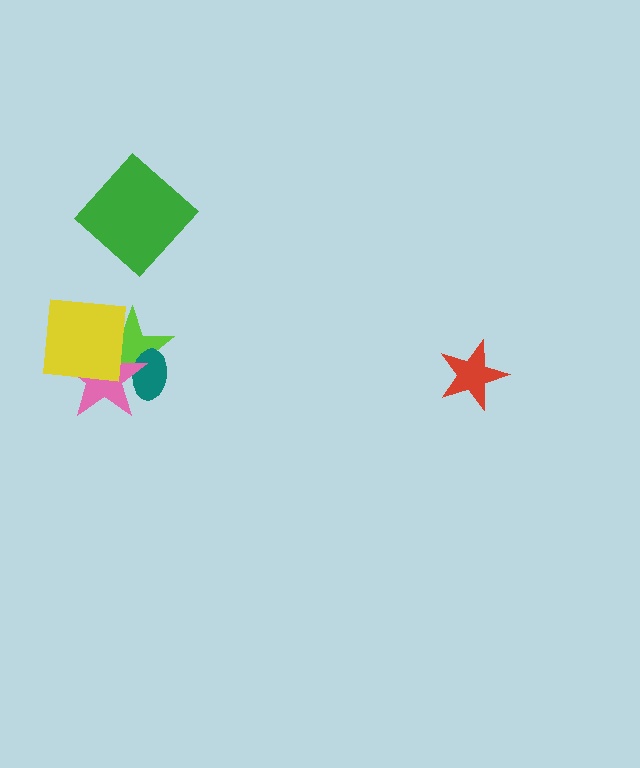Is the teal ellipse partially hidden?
Yes, it is partially covered by another shape.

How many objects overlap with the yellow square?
2 objects overlap with the yellow square.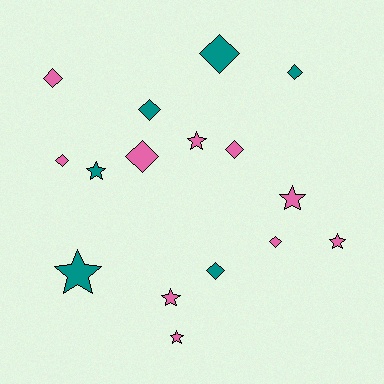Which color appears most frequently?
Pink, with 10 objects.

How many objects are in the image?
There are 16 objects.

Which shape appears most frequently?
Diamond, with 9 objects.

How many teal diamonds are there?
There are 4 teal diamonds.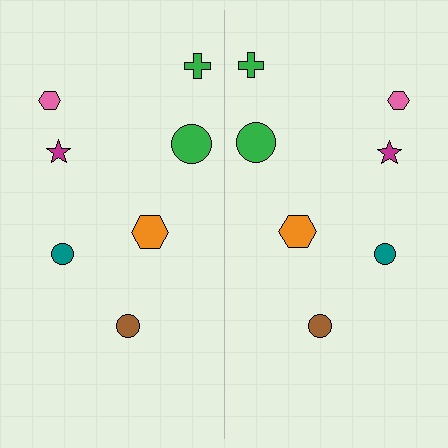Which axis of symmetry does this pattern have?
The pattern has a vertical axis of symmetry running through the center of the image.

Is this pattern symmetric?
Yes, this pattern has bilateral (reflection) symmetry.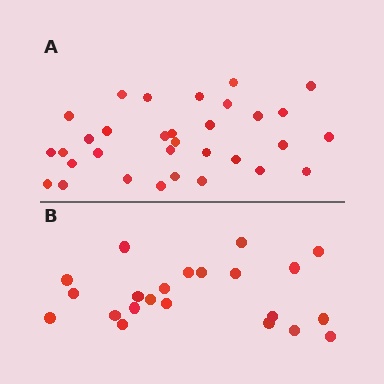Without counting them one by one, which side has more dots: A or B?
Region A (the top region) has more dots.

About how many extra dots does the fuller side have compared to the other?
Region A has roughly 10 or so more dots than region B.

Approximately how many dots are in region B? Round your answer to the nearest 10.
About 20 dots. (The exact count is 22, which rounds to 20.)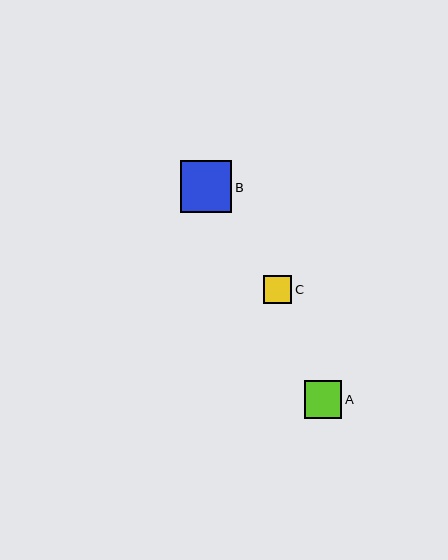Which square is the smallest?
Square C is the smallest with a size of approximately 28 pixels.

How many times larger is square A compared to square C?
Square A is approximately 1.3 times the size of square C.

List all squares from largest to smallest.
From largest to smallest: B, A, C.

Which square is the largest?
Square B is the largest with a size of approximately 51 pixels.